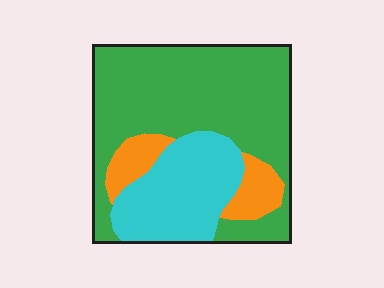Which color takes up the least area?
Orange, at roughly 10%.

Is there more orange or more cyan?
Cyan.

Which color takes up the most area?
Green, at roughly 60%.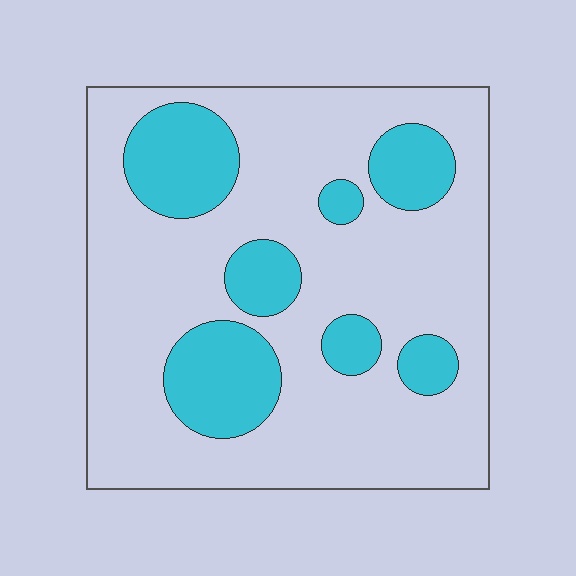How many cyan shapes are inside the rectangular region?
7.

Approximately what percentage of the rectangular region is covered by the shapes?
Approximately 25%.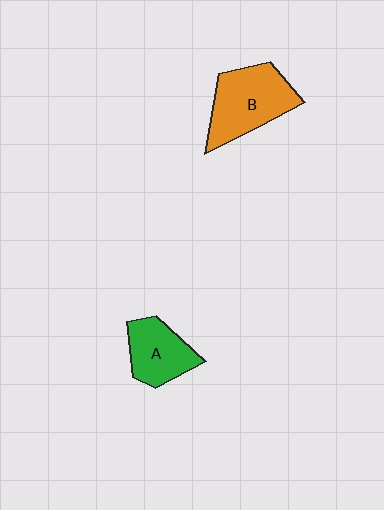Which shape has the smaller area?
Shape A (green).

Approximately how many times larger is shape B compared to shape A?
Approximately 1.4 times.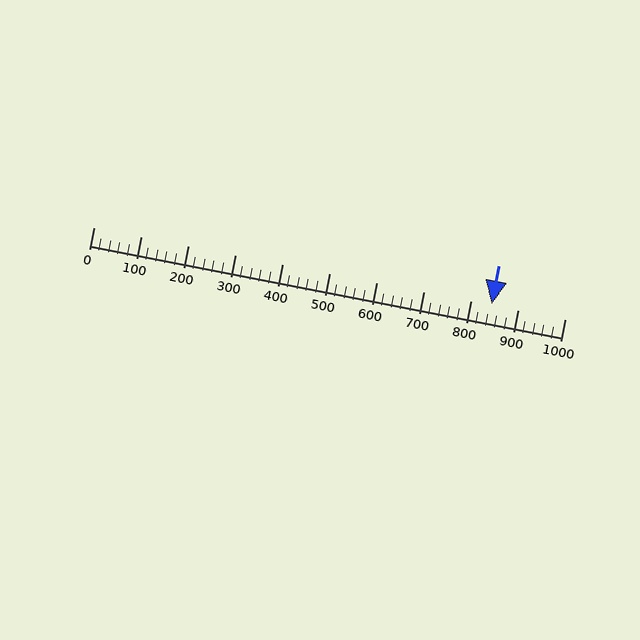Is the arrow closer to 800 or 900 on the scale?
The arrow is closer to 800.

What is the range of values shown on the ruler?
The ruler shows values from 0 to 1000.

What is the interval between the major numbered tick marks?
The major tick marks are spaced 100 units apart.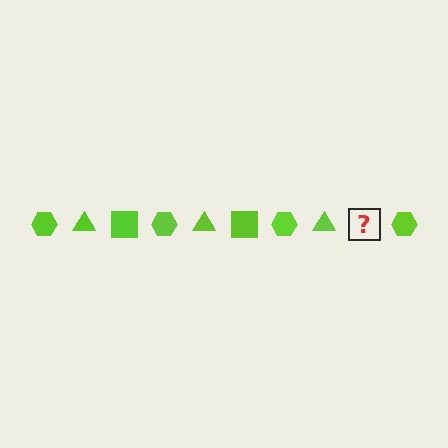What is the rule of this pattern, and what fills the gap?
The rule is that the pattern cycles through hexagon, triangle, square shapes in lime. The gap should be filled with a lime square.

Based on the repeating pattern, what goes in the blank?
The blank should be a lime square.